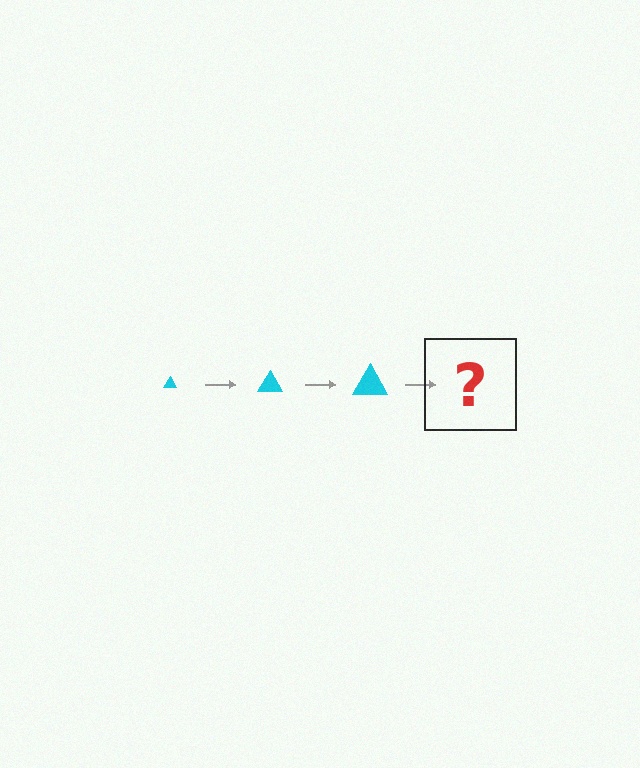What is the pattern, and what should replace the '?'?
The pattern is that the triangle gets progressively larger each step. The '?' should be a cyan triangle, larger than the previous one.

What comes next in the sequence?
The next element should be a cyan triangle, larger than the previous one.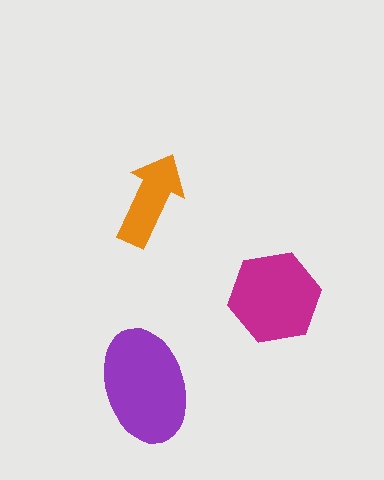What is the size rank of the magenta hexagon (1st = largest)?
2nd.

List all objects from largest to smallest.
The purple ellipse, the magenta hexagon, the orange arrow.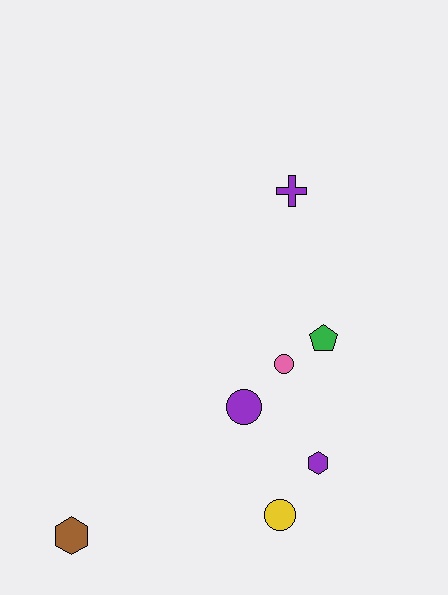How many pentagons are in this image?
There is 1 pentagon.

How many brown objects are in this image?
There is 1 brown object.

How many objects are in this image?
There are 7 objects.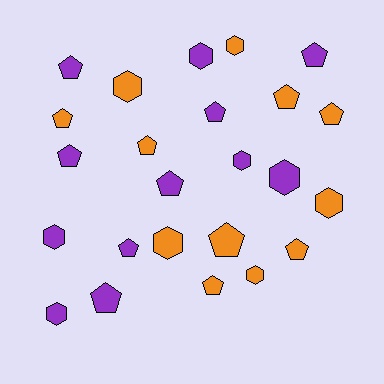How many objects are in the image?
There are 24 objects.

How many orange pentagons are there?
There are 7 orange pentagons.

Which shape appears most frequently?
Pentagon, with 14 objects.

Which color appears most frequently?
Purple, with 12 objects.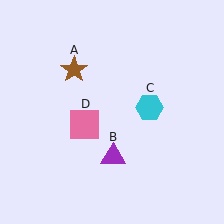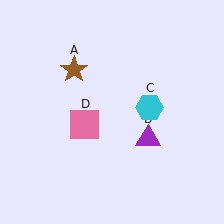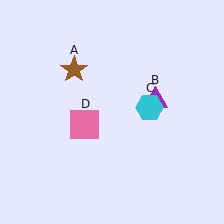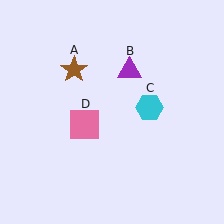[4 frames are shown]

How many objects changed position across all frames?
1 object changed position: purple triangle (object B).